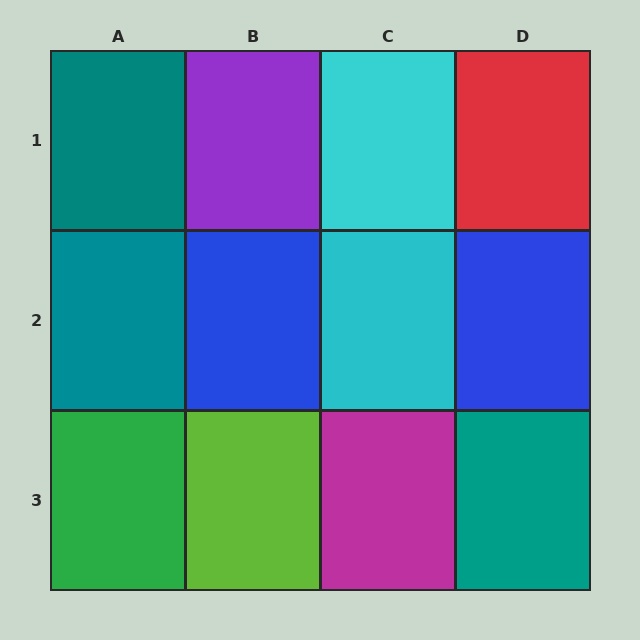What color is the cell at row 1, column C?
Cyan.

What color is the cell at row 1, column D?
Red.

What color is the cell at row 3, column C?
Magenta.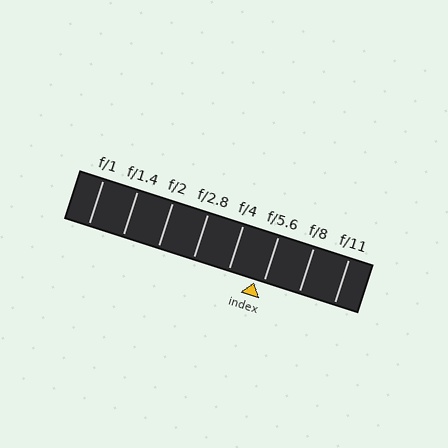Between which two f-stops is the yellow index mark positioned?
The index mark is between f/4 and f/5.6.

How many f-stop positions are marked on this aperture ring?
There are 8 f-stop positions marked.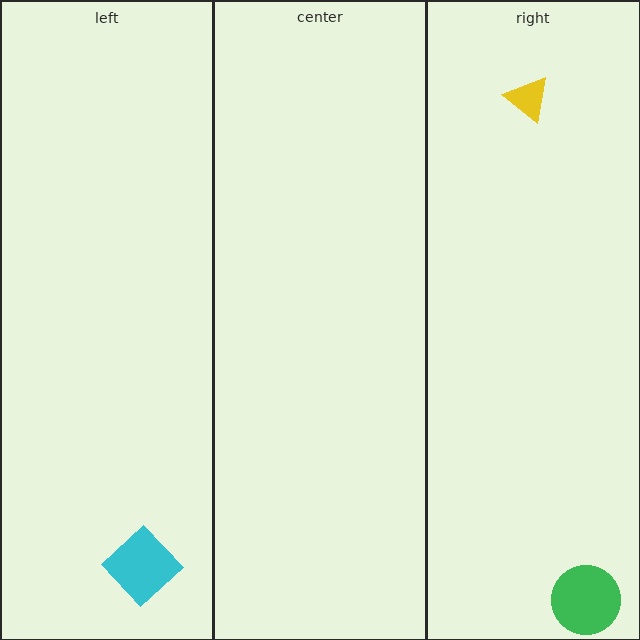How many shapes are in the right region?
2.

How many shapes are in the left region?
1.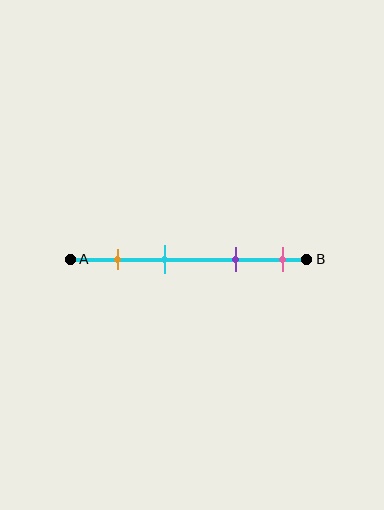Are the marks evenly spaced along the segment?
No, the marks are not evenly spaced.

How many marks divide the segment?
There are 4 marks dividing the segment.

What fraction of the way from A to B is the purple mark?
The purple mark is approximately 70% (0.7) of the way from A to B.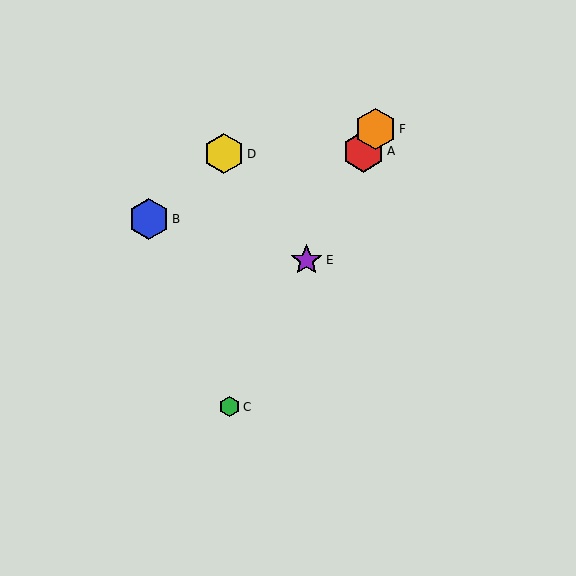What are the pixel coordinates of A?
Object A is at (364, 151).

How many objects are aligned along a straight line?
4 objects (A, C, E, F) are aligned along a straight line.